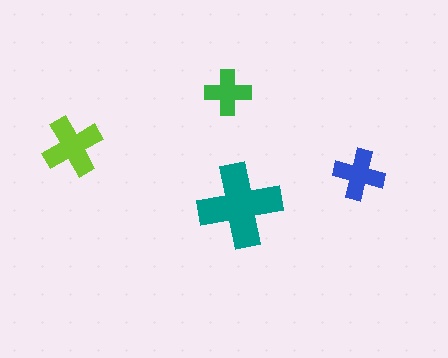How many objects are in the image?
There are 4 objects in the image.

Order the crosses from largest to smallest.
the teal one, the lime one, the blue one, the green one.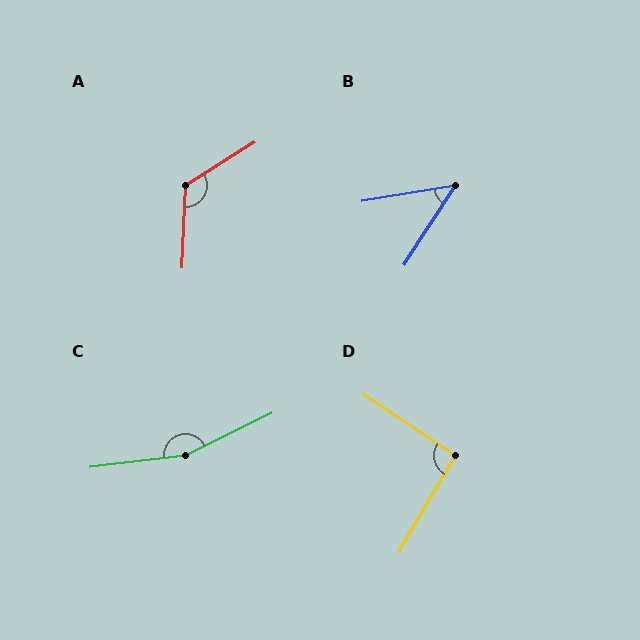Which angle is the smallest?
B, at approximately 48 degrees.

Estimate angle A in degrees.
Approximately 124 degrees.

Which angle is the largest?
C, at approximately 161 degrees.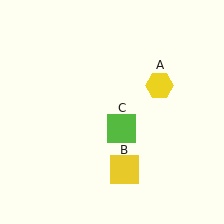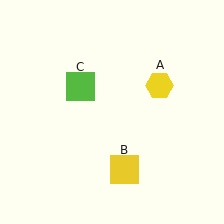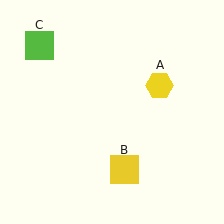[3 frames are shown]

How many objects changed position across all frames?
1 object changed position: lime square (object C).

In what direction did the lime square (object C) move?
The lime square (object C) moved up and to the left.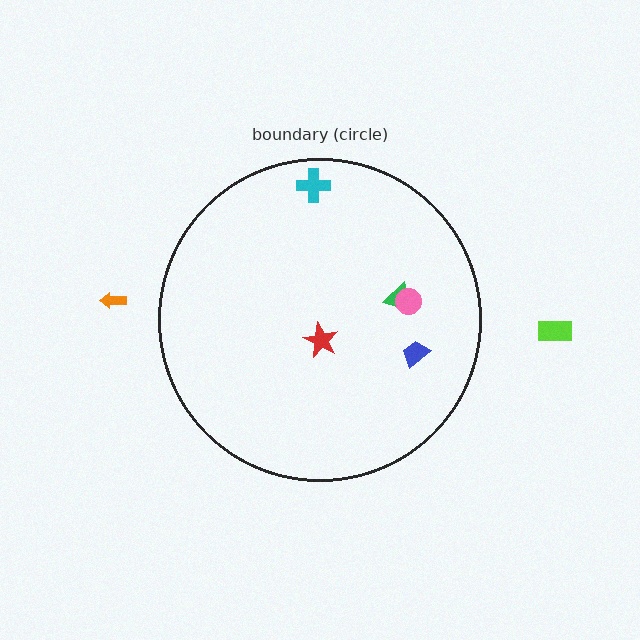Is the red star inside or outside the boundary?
Inside.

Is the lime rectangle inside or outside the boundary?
Outside.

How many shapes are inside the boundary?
5 inside, 2 outside.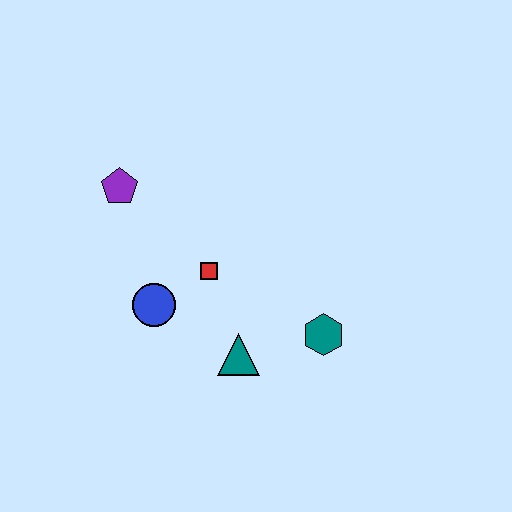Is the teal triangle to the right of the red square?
Yes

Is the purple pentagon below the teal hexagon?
No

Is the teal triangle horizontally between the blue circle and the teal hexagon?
Yes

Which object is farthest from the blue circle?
The teal hexagon is farthest from the blue circle.